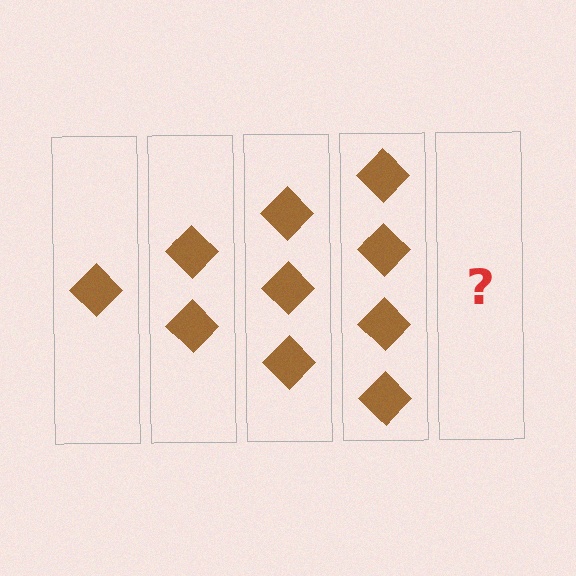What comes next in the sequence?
The next element should be 5 diamonds.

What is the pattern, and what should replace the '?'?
The pattern is that each step adds one more diamond. The '?' should be 5 diamonds.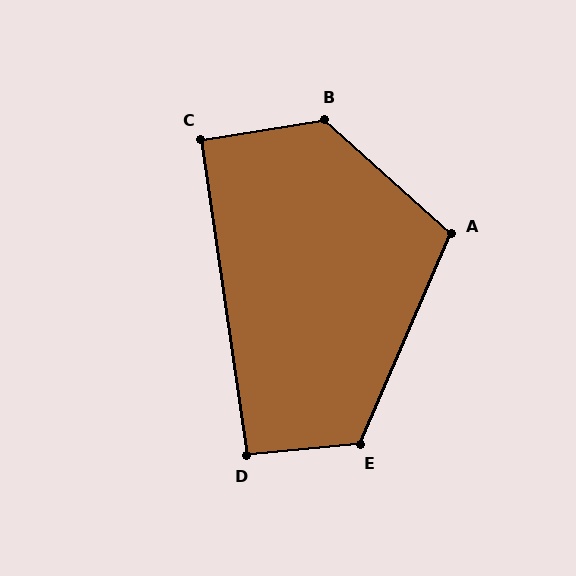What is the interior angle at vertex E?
Approximately 119 degrees (obtuse).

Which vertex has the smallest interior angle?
C, at approximately 91 degrees.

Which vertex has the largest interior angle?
B, at approximately 129 degrees.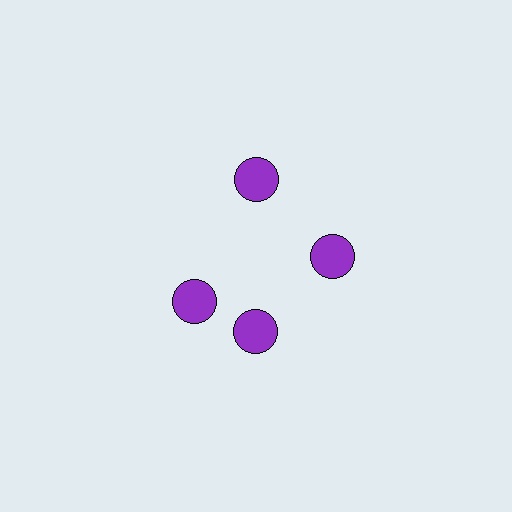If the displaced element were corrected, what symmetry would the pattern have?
It would have 4-fold rotational symmetry — the pattern would map onto itself every 90 degrees.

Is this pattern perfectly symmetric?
No. The 4 purple circles are arranged in a ring, but one element near the 9 o'clock position is rotated out of alignment along the ring, breaking the 4-fold rotational symmetry.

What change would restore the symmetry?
The symmetry would be restored by rotating it back into even spacing with its neighbors so that all 4 circles sit at equal angles and equal distance from the center.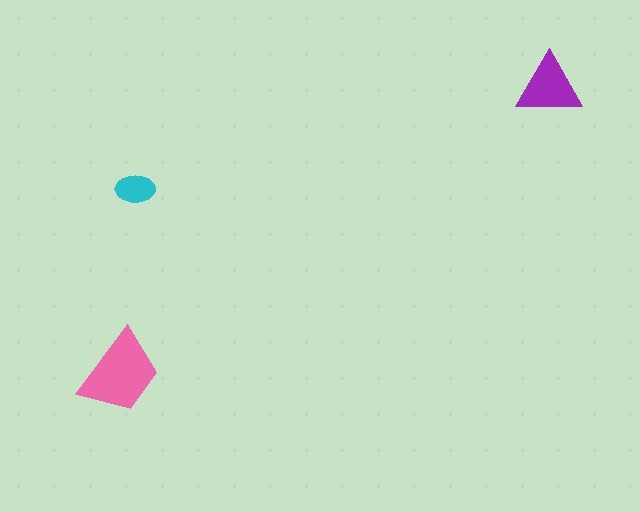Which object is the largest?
The pink trapezoid.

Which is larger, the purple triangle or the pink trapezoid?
The pink trapezoid.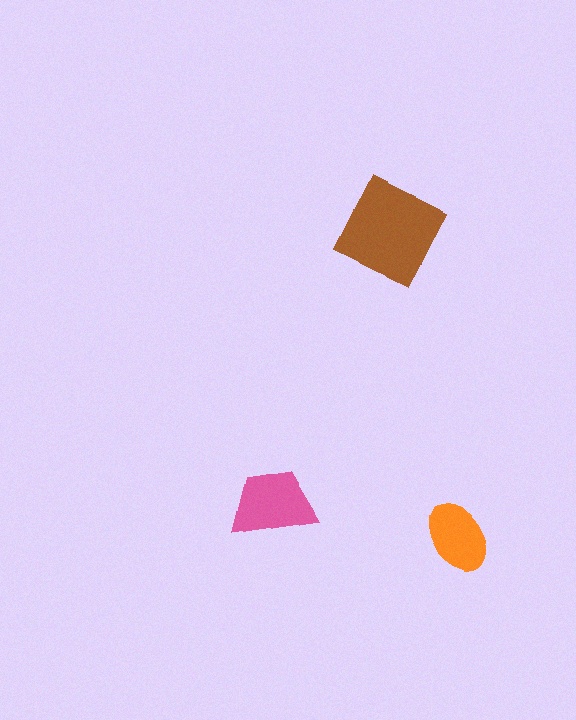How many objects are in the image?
There are 3 objects in the image.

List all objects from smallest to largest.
The orange ellipse, the pink trapezoid, the brown diamond.